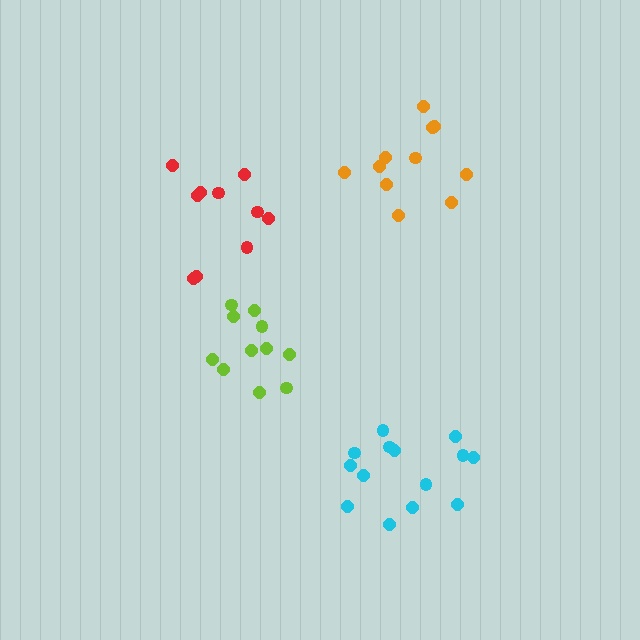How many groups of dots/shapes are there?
There are 4 groups.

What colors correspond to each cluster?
The clusters are colored: orange, lime, red, cyan.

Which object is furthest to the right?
The cyan cluster is rightmost.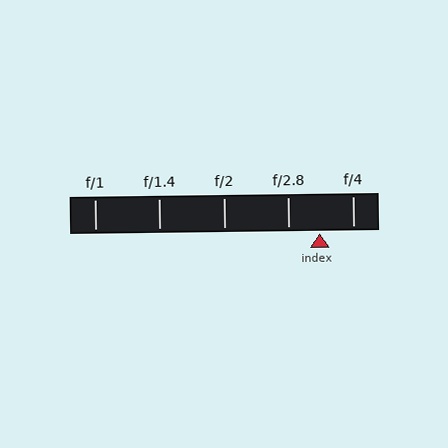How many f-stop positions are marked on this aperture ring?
There are 5 f-stop positions marked.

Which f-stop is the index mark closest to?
The index mark is closest to f/2.8.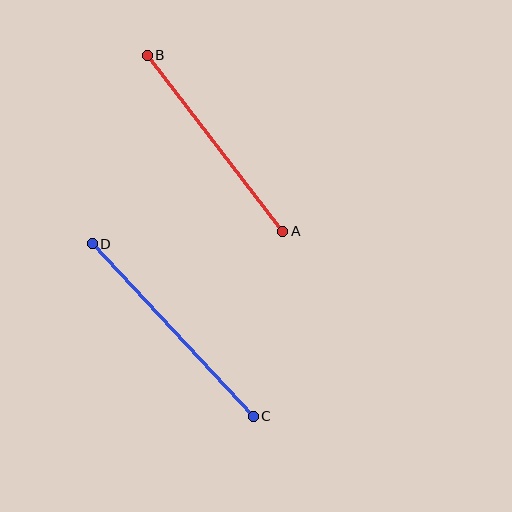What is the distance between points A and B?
The distance is approximately 222 pixels.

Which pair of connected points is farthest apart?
Points C and D are farthest apart.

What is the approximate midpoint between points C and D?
The midpoint is at approximately (173, 330) pixels.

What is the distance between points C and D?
The distance is approximately 236 pixels.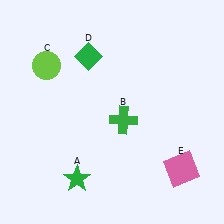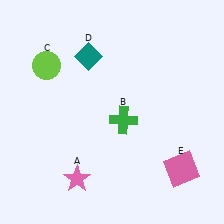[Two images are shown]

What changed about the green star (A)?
In Image 1, A is green. In Image 2, it changed to pink.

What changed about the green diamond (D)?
In Image 1, D is green. In Image 2, it changed to teal.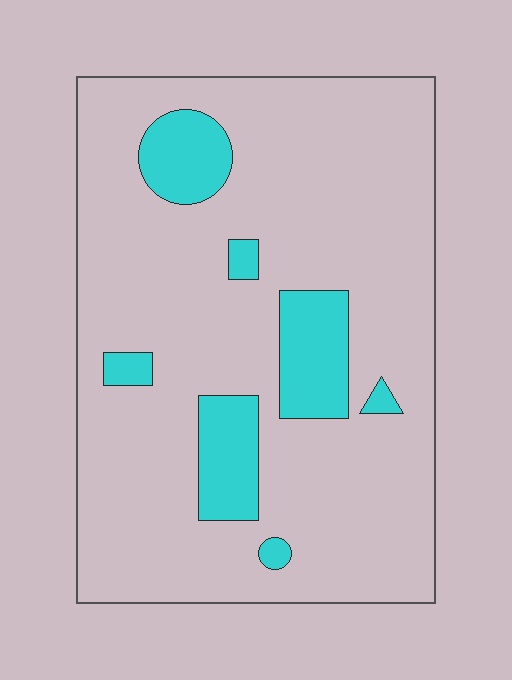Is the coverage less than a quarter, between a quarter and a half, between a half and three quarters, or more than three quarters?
Less than a quarter.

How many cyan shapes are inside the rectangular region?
7.